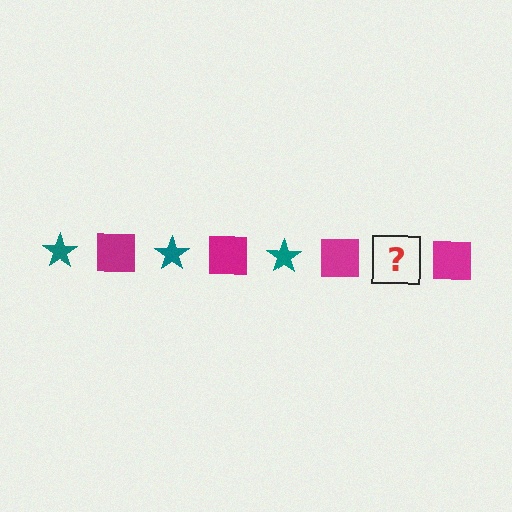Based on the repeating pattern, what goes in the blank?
The blank should be a teal star.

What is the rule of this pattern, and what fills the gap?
The rule is that the pattern alternates between teal star and magenta square. The gap should be filled with a teal star.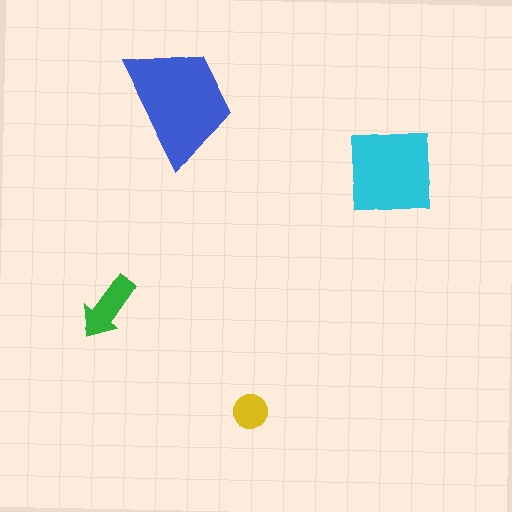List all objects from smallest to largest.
The yellow circle, the green arrow, the cyan square, the blue trapezoid.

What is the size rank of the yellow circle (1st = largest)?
4th.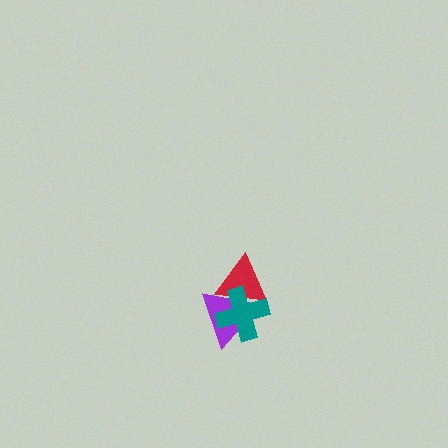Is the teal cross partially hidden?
No, no other shape covers it.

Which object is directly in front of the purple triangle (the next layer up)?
The red triangle is directly in front of the purple triangle.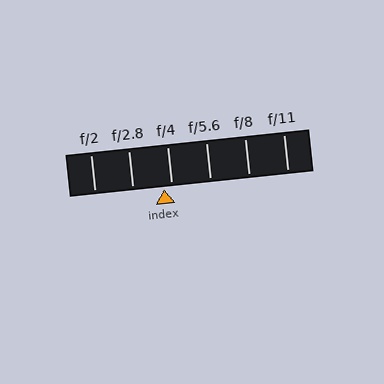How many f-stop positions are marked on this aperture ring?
There are 6 f-stop positions marked.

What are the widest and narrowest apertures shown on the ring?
The widest aperture shown is f/2 and the narrowest is f/11.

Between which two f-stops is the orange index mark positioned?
The index mark is between f/2.8 and f/4.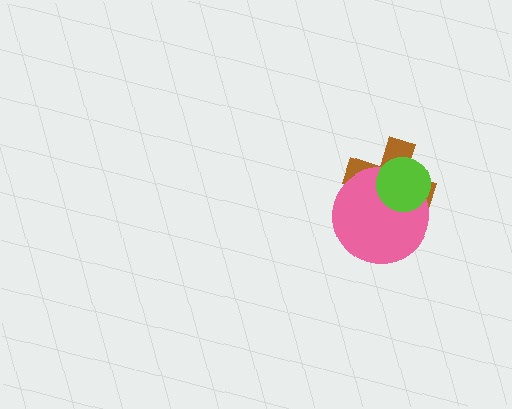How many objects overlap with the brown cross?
2 objects overlap with the brown cross.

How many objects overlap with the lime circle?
2 objects overlap with the lime circle.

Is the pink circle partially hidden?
Yes, it is partially covered by another shape.